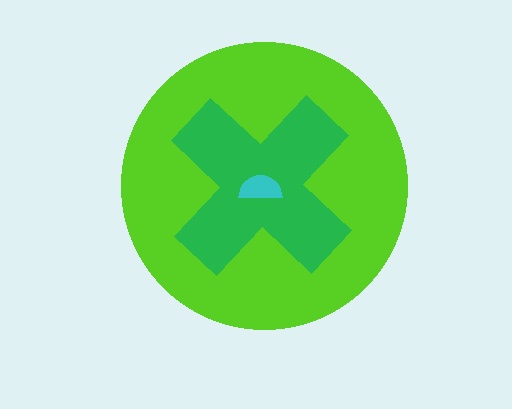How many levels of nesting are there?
3.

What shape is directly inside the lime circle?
The green cross.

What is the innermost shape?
The cyan semicircle.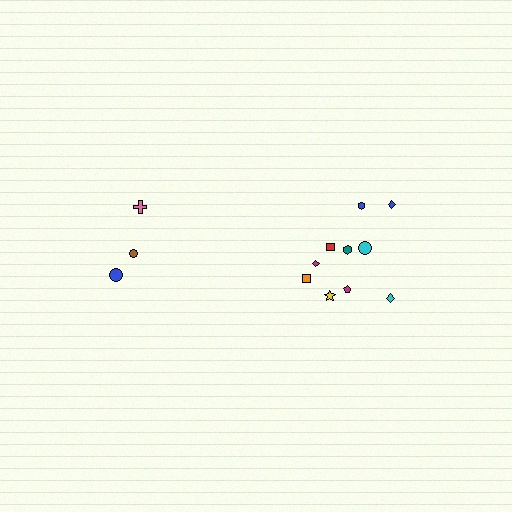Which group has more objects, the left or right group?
The right group.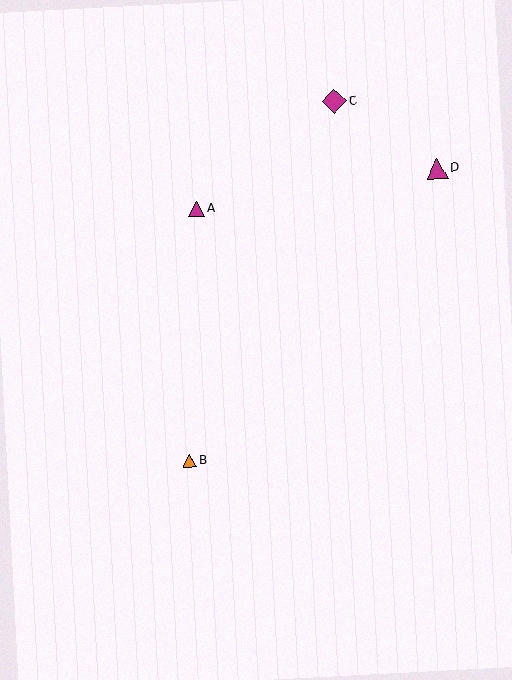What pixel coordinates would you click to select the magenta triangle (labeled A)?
Click at (197, 209) to select the magenta triangle A.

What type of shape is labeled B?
Shape B is an orange triangle.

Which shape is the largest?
The magenta diamond (labeled C) is the largest.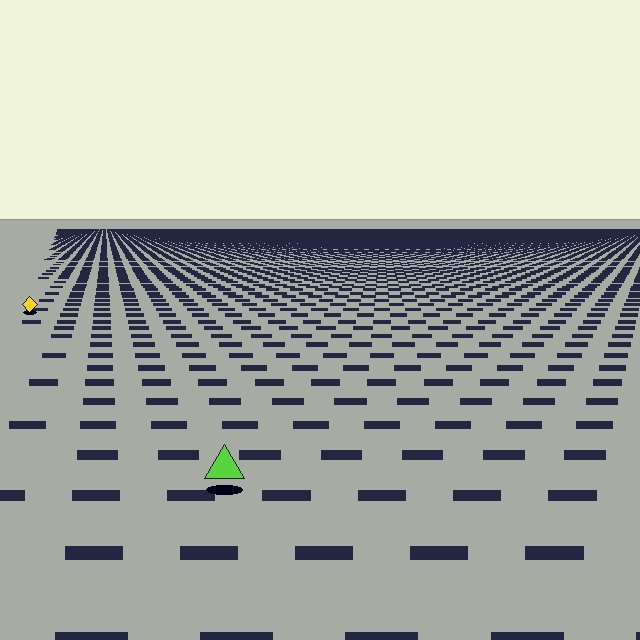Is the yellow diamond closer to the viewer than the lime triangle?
No. The lime triangle is closer — you can tell from the texture gradient: the ground texture is coarser near it.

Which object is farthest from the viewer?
The yellow diamond is farthest from the viewer. It appears smaller and the ground texture around it is denser.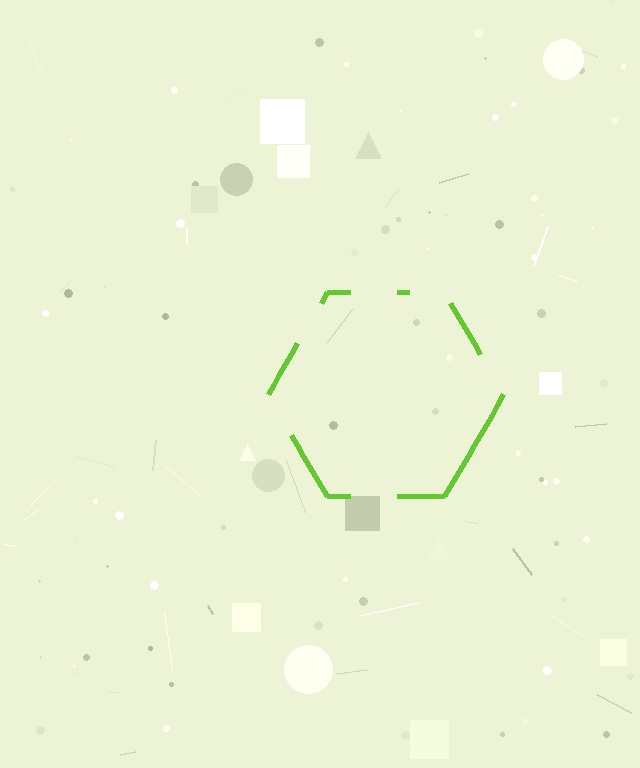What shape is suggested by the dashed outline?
The dashed outline suggests a hexagon.